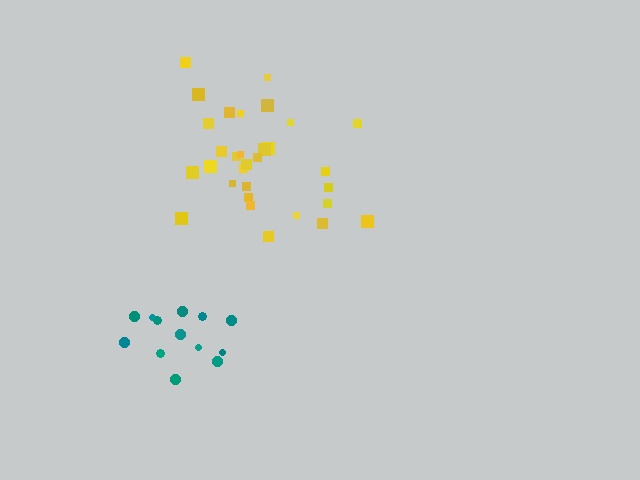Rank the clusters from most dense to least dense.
teal, yellow.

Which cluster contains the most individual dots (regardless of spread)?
Yellow (31).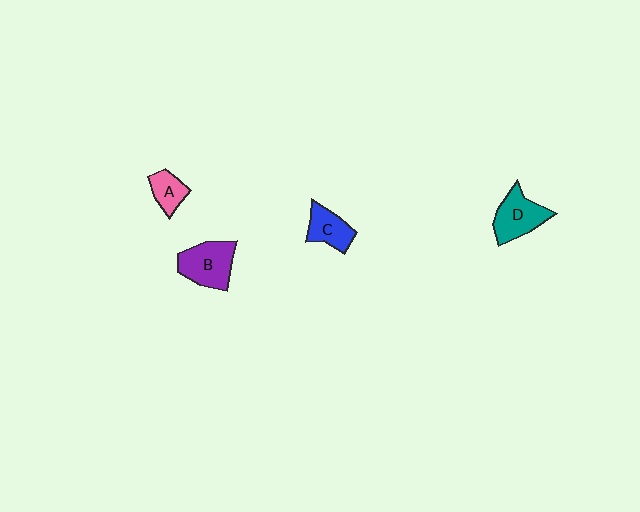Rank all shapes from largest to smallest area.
From largest to smallest: B (purple), D (teal), C (blue), A (pink).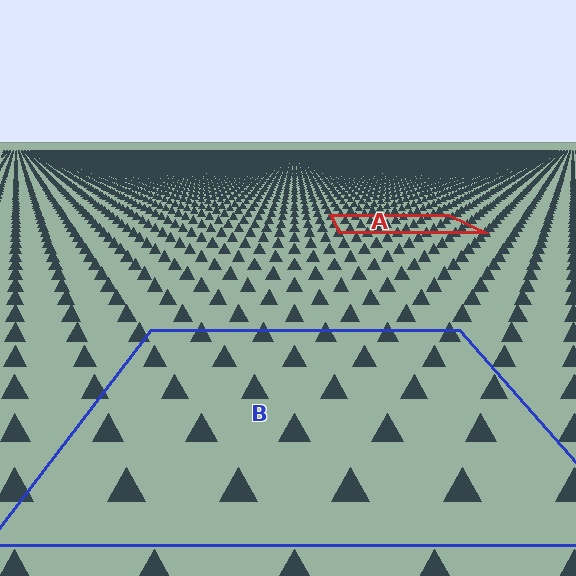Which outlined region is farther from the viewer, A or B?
Region A is farther from the viewer — the texture elements inside it appear smaller and more densely packed.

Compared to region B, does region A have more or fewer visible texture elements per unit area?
Region A has more texture elements per unit area — they are packed more densely because it is farther away.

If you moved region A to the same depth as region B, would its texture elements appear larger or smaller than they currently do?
They would appear larger. At a closer depth, the same texture elements are projected at a bigger on-screen size.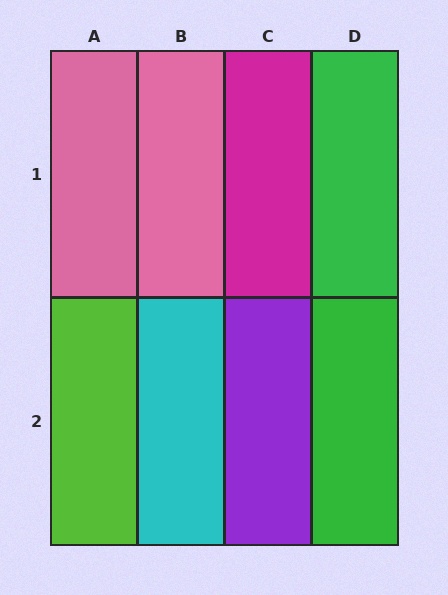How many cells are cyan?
1 cell is cyan.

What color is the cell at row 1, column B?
Pink.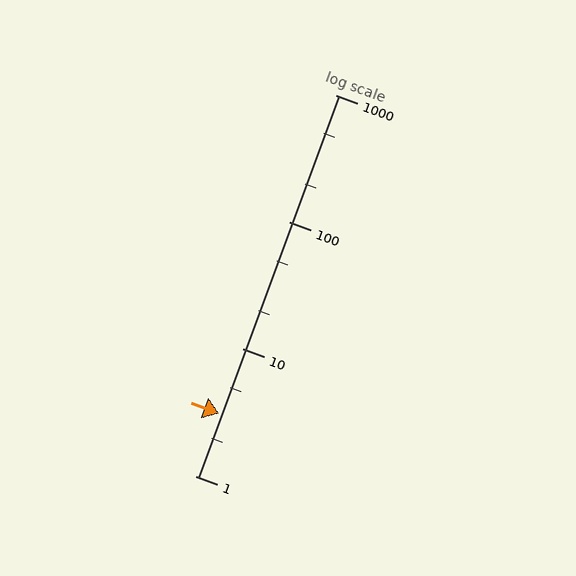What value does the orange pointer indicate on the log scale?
The pointer indicates approximately 3.1.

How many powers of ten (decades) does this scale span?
The scale spans 3 decades, from 1 to 1000.